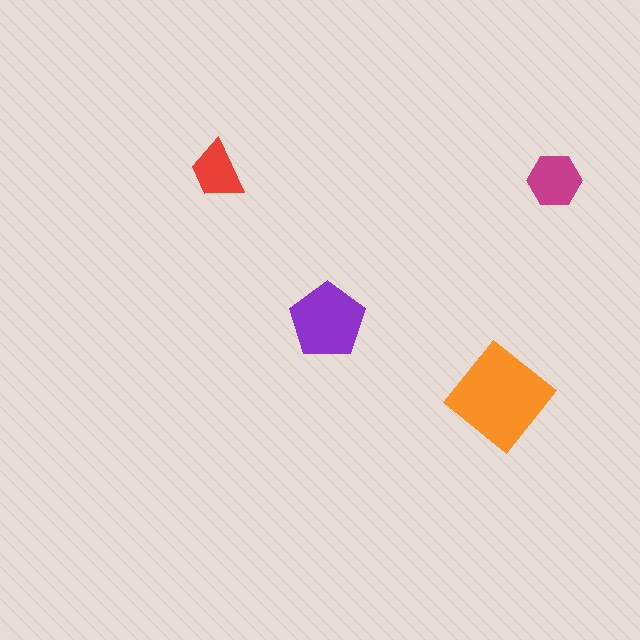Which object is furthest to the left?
The red trapezoid is leftmost.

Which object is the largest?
The orange diamond.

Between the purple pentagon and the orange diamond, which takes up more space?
The orange diamond.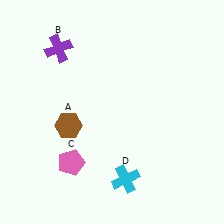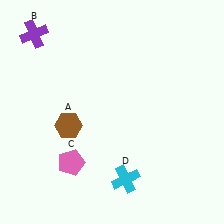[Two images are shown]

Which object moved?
The purple cross (B) moved left.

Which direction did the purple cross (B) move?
The purple cross (B) moved left.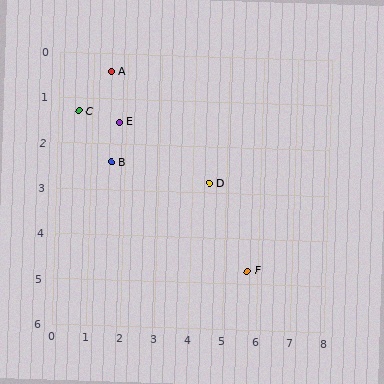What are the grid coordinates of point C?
Point C is at approximately (0.6, 1.3).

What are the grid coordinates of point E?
Point E is at approximately (1.8, 1.5).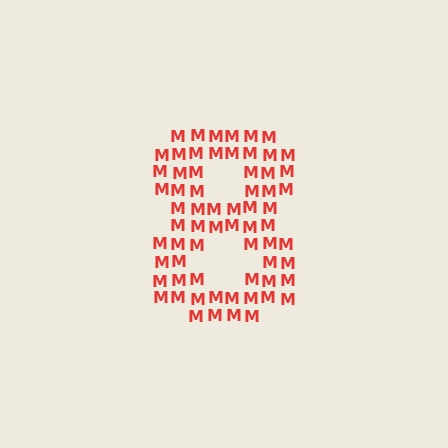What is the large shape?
The large shape is the digit 8.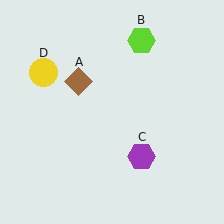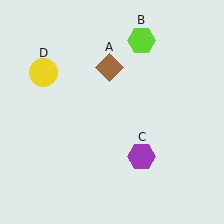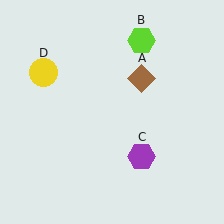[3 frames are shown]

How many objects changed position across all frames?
1 object changed position: brown diamond (object A).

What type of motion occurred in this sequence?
The brown diamond (object A) rotated clockwise around the center of the scene.